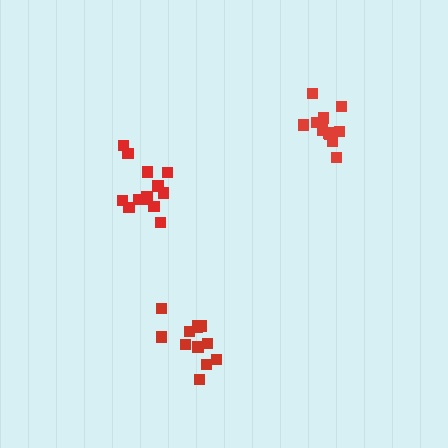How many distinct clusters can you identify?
There are 3 distinct clusters.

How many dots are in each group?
Group 1: 13 dots, Group 2: 12 dots, Group 3: 11 dots (36 total).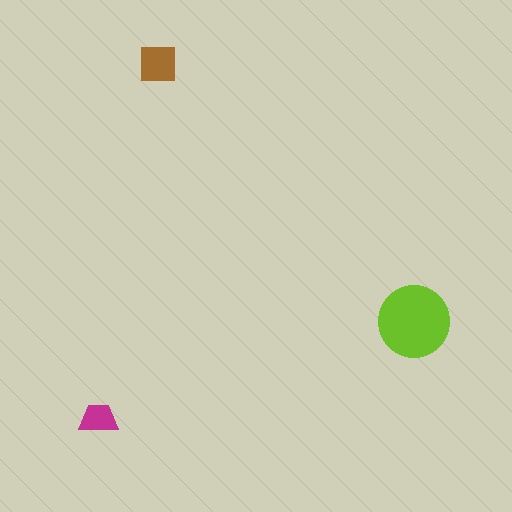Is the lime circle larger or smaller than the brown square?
Larger.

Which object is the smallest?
The magenta trapezoid.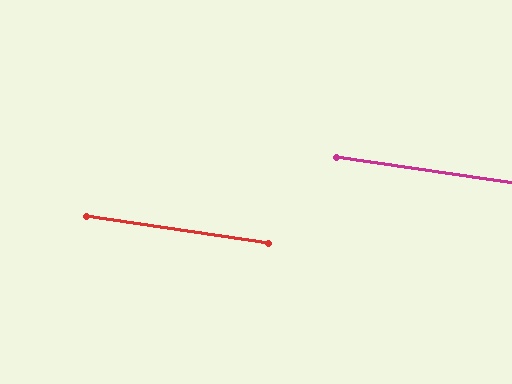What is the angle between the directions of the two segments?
Approximately 0 degrees.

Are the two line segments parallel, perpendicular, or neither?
Parallel — their directions differ by only 0.1°.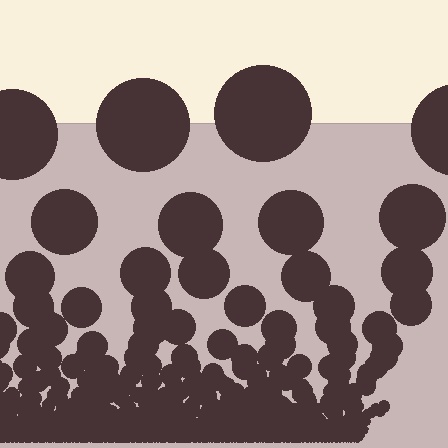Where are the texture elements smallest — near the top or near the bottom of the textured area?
Near the bottom.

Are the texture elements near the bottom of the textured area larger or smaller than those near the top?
Smaller. The gradient is inverted — elements near the bottom are smaller and denser.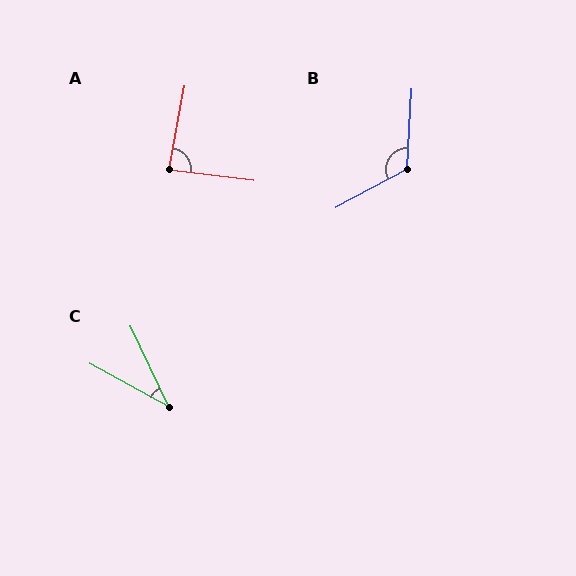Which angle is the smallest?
C, at approximately 36 degrees.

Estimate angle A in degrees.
Approximately 87 degrees.